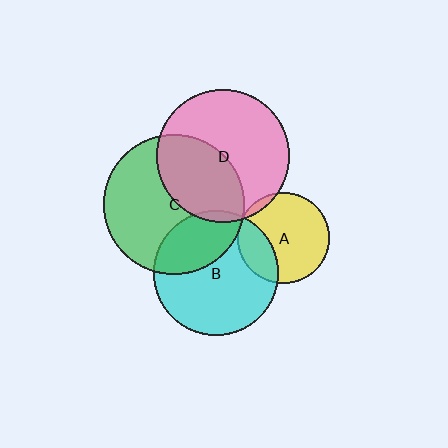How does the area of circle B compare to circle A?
Approximately 1.9 times.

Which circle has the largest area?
Circle C (green).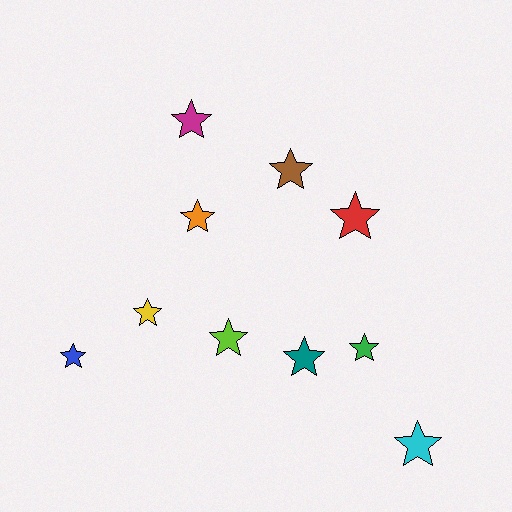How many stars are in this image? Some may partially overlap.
There are 10 stars.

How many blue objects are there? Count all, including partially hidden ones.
There is 1 blue object.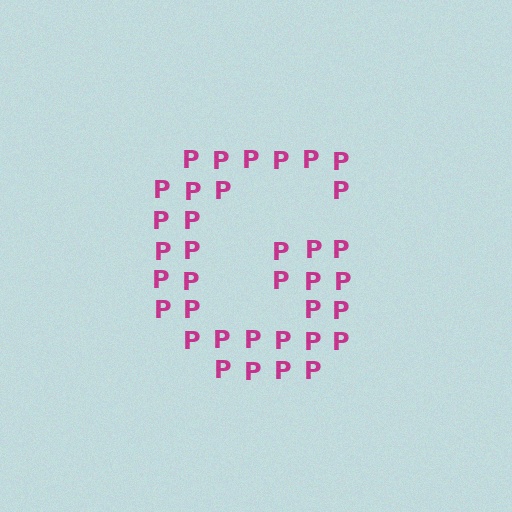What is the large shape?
The large shape is the letter G.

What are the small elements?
The small elements are letter P's.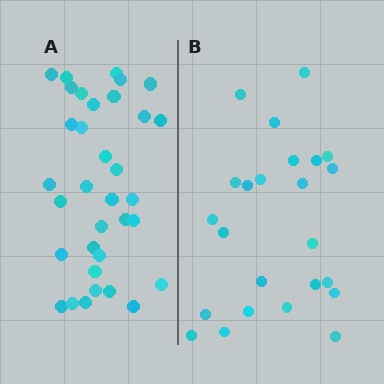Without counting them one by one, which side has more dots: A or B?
Region A (the left region) has more dots.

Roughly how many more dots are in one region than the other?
Region A has roughly 10 or so more dots than region B.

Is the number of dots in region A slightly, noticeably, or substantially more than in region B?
Region A has noticeably more, but not dramatically so. The ratio is roughly 1.4 to 1.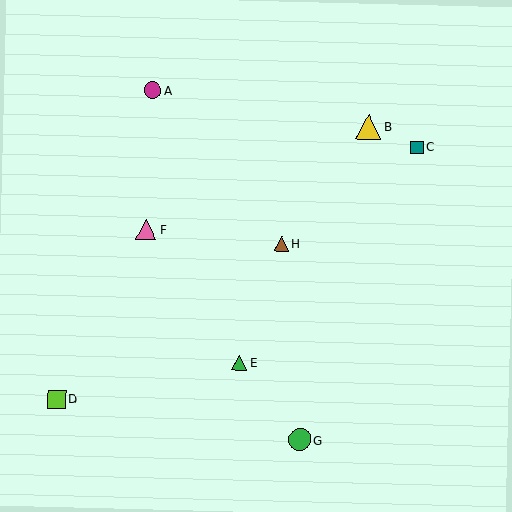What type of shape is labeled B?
Shape B is a yellow triangle.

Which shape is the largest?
The yellow triangle (labeled B) is the largest.